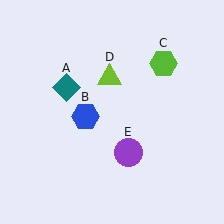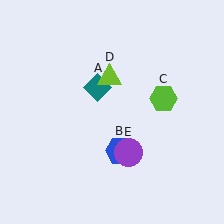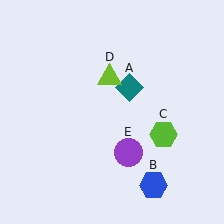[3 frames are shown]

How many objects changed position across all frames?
3 objects changed position: teal diamond (object A), blue hexagon (object B), lime hexagon (object C).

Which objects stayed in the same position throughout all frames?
Lime triangle (object D) and purple circle (object E) remained stationary.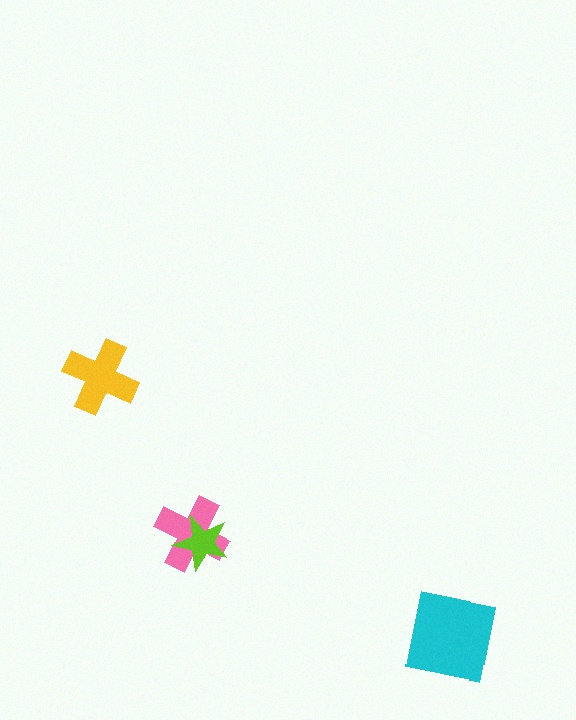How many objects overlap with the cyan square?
0 objects overlap with the cyan square.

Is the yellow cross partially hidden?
No, no other shape covers it.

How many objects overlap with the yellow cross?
0 objects overlap with the yellow cross.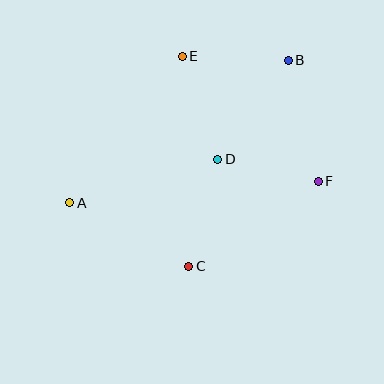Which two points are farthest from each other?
Points A and B are farthest from each other.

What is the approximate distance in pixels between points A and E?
The distance between A and E is approximately 184 pixels.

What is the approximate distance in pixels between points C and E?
The distance between C and E is approximately 210 pixels.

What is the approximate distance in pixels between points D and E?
The distance between D and E is approximately 109 pixels.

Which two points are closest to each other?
Points D and F are closest to each other.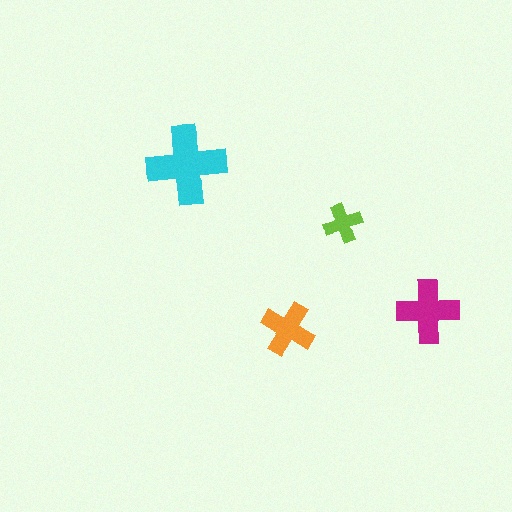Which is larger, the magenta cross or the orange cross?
The magenta one.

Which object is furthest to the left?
The cyan cross is leftmost.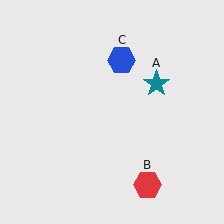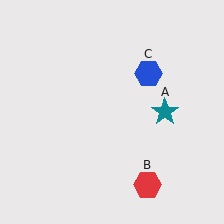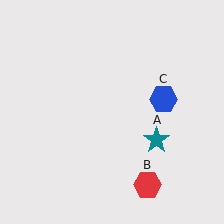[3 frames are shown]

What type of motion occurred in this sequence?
The teal star (object A), blue hexagon (object C) rotated clockwise around the center of the scene.